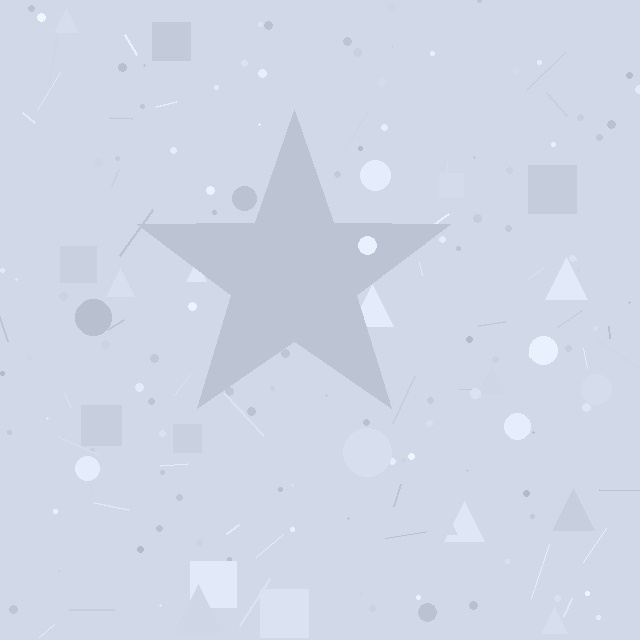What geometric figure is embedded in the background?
A star is embedded in the background.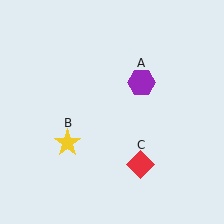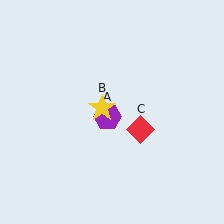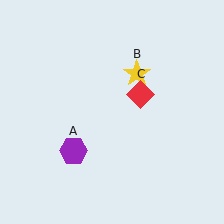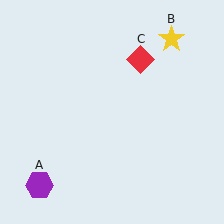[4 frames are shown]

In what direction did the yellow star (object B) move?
The yellow star (object B) moved up and to the right.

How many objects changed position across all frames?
3 objects changed position: purple hexagon (object A), yellow star (object B), red diamond (object C).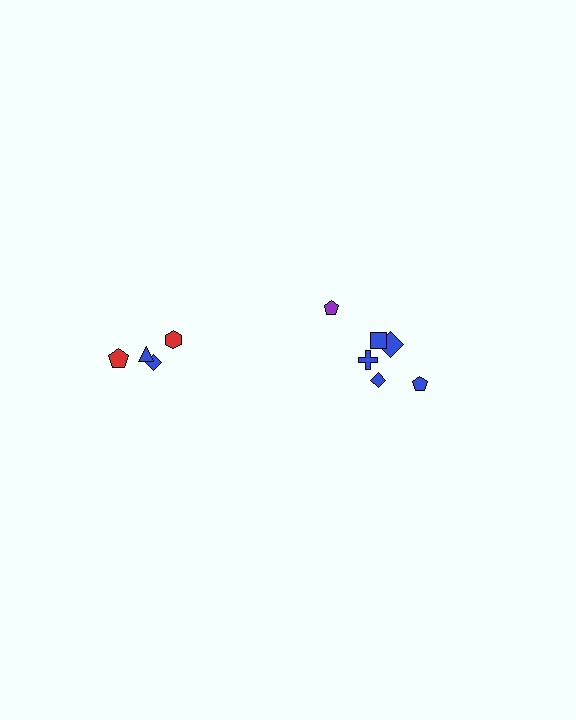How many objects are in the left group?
There are 4 objects.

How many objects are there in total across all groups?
There are 10 objects.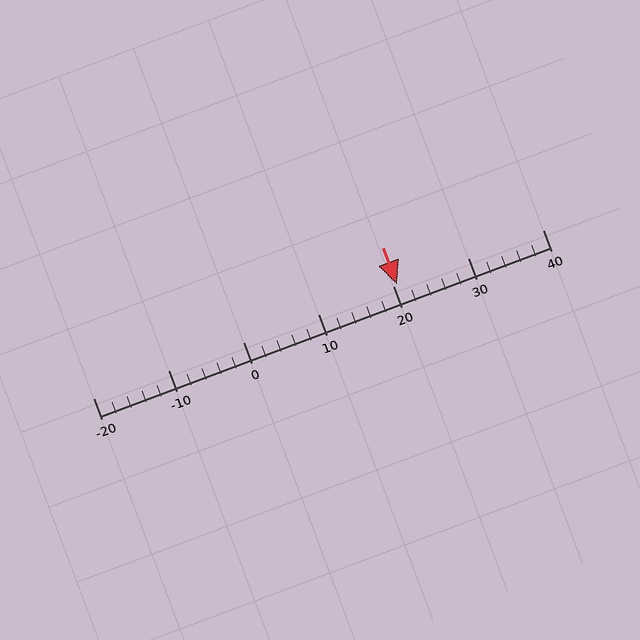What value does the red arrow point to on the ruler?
The red arrow points to approximately 20.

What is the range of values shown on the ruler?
The ruler shows values from -20 to 40.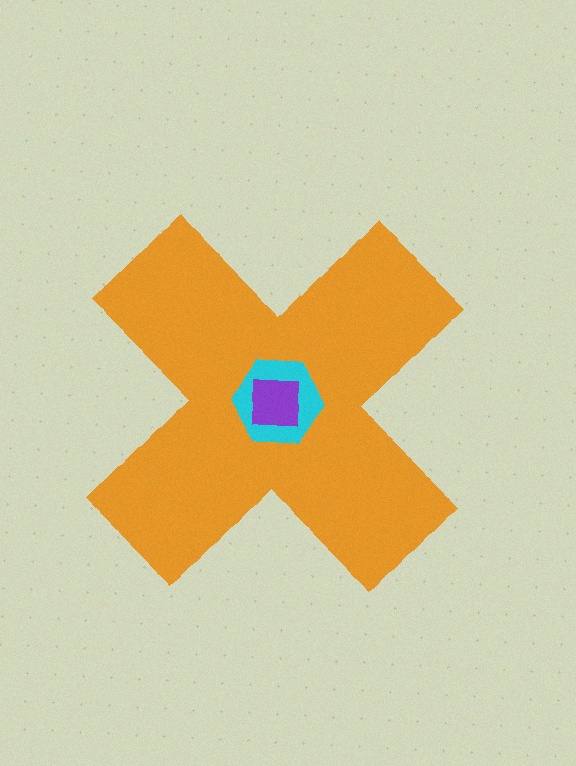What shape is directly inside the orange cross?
The cyan hexagon.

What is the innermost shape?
The purple square.